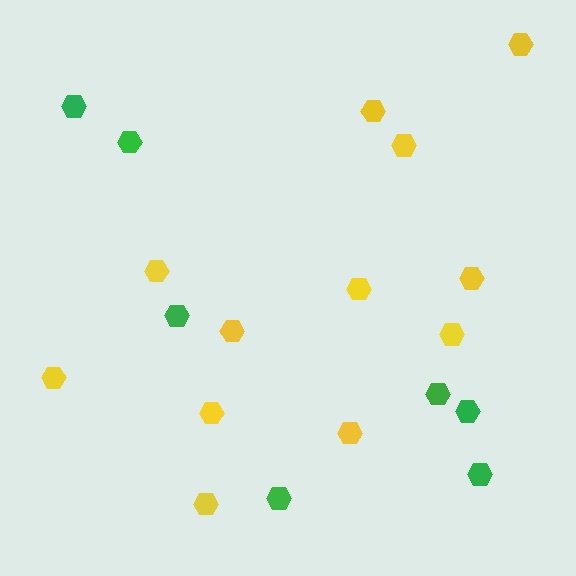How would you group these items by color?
There are 2 groups: one group of yellow hexagons (12) and one group of green hexagons (7).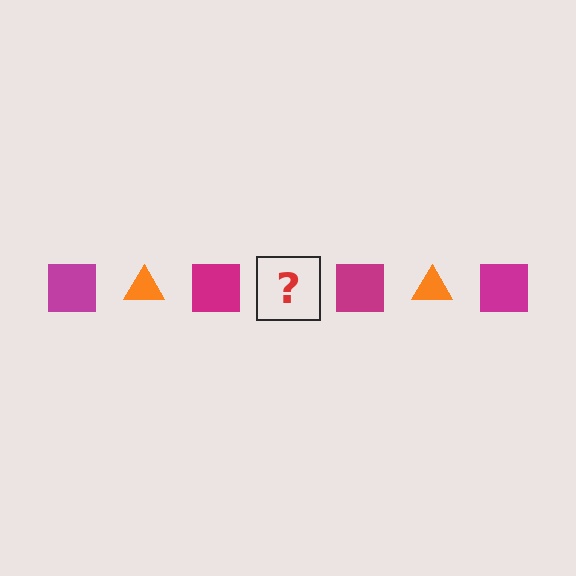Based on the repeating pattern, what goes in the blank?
The blank should be an orange triangle.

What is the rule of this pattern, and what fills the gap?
The rule is that the pattern alternates between magenta square and orange triangle. The gap should be filled with an orange triangle.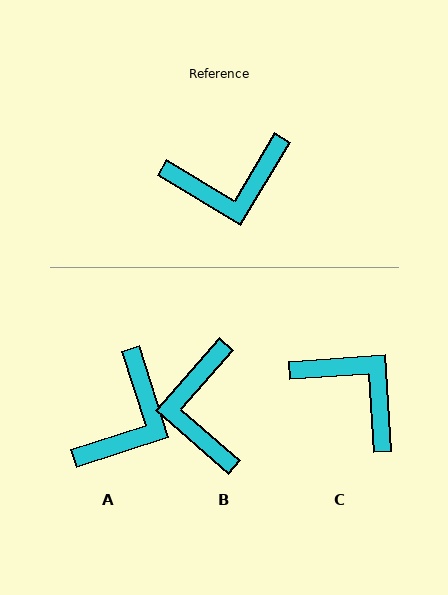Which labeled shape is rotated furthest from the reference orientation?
C, about 125 degrees away.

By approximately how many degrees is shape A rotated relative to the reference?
Approximately 49 degrees counter-clockwise.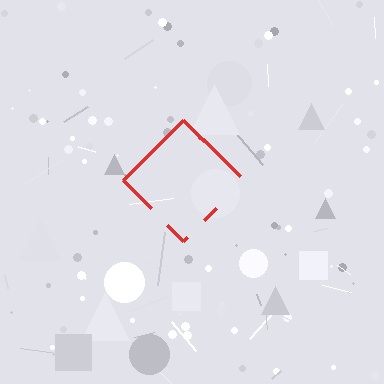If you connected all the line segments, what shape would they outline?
They would outline a diamond.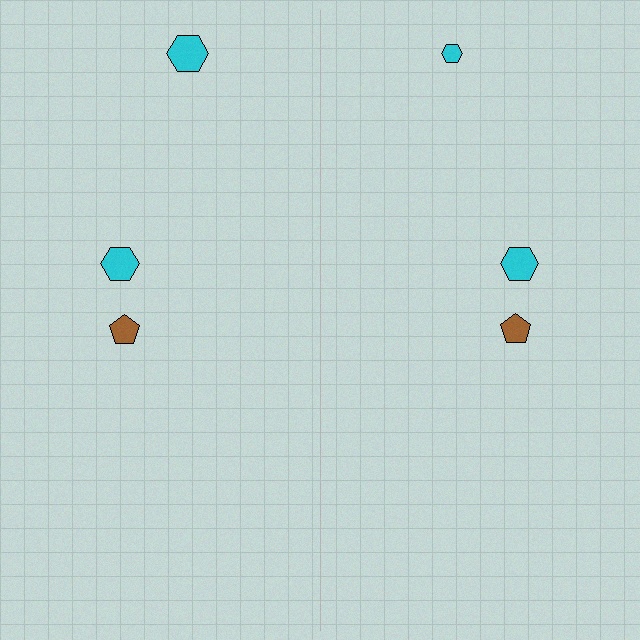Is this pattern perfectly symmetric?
No, the pattern is not perfectly symmetric. The cyan hexagon on the right side has a different size than its mirror counterpart.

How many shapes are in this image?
There are 6 shapes in this image.